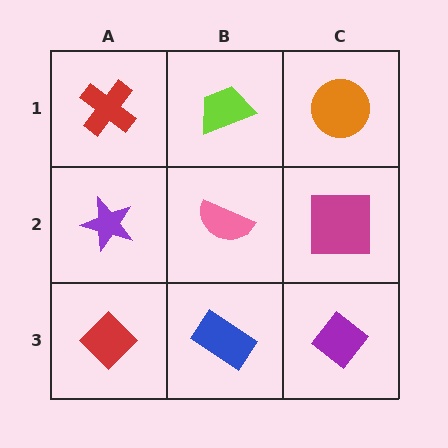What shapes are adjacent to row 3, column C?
A magenta square (row 2, column C), a blue rectangle (row 3, column B).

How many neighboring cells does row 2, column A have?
3.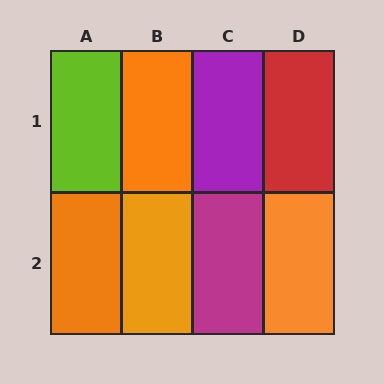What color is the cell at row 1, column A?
Lime.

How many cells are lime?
1 cell is lime.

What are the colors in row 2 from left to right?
Orange, orange, magenta, orange.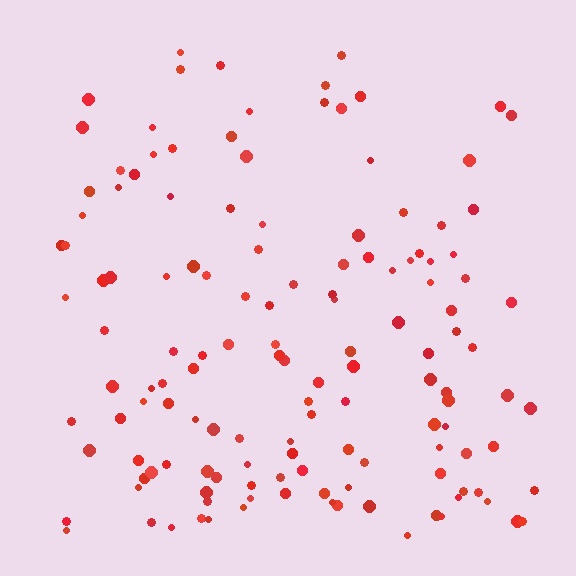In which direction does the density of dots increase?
From top to bottom, with the bottom side densest.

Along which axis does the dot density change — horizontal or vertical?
Vertical.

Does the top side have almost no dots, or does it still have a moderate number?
Still a moderate number, just noticeably fewer than the bottom.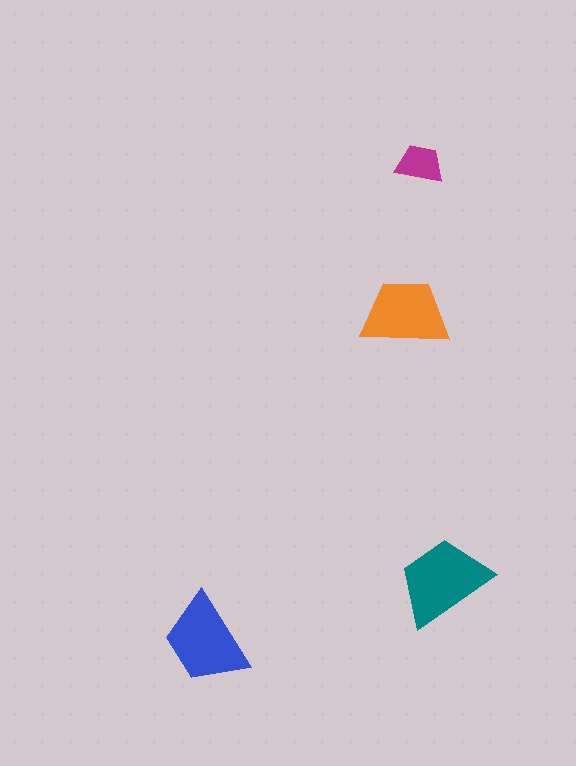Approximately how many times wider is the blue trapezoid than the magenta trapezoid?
About 2 times wider.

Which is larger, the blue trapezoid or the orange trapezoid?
The blue one.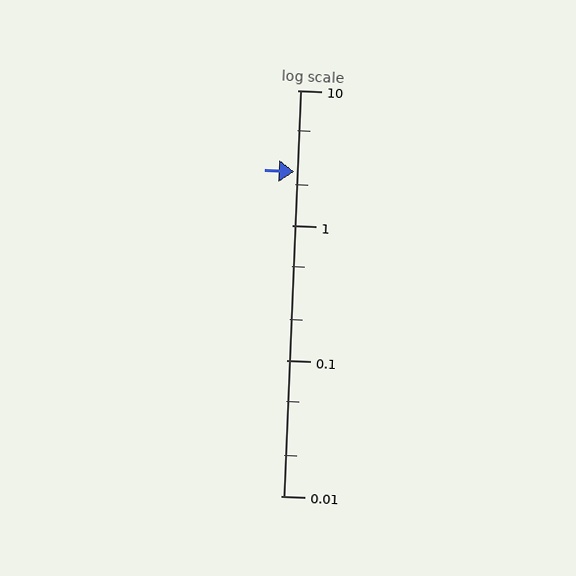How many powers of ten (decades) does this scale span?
The scale spans 3 decades, from 0.01 to 10.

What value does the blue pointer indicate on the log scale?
The pointer indicates approximately 2.5.